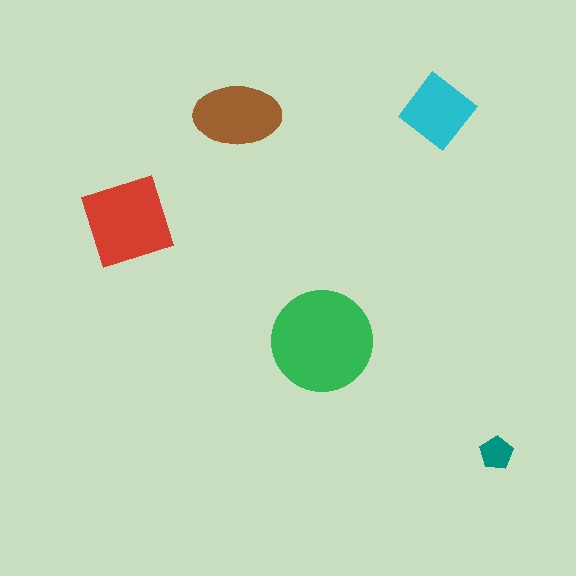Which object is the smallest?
The teal pentagon.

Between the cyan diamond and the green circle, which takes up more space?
The green circle.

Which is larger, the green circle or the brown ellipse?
The green circle.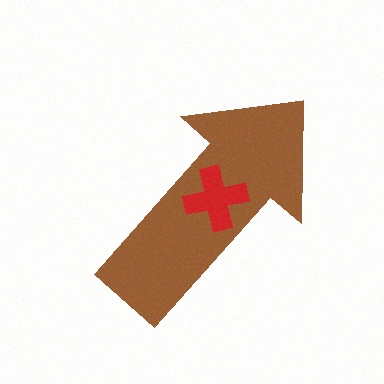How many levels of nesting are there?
2.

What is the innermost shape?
The red cross.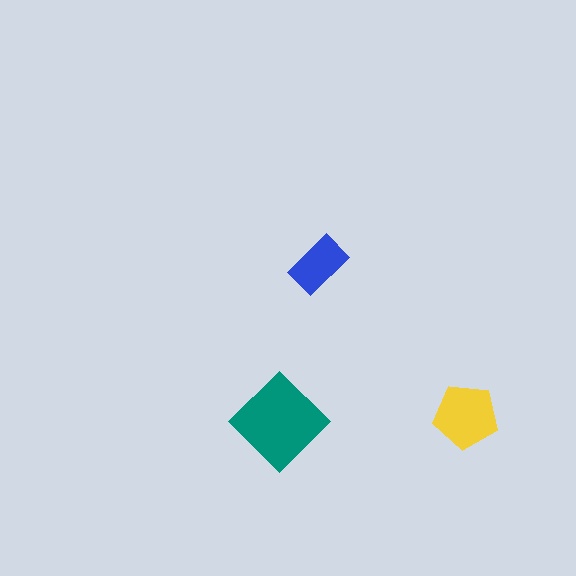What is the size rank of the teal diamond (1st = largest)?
1st.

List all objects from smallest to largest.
The blue rectangle, the yellow pentagon, the teal diamond.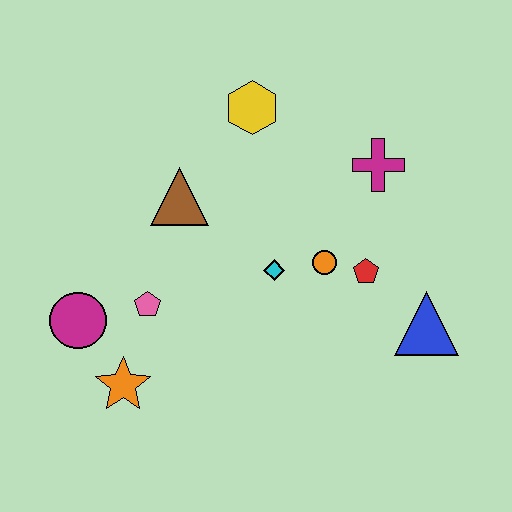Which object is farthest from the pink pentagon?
The blue triangle is farthest from the pink pentagon.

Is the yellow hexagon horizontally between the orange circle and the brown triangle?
Yes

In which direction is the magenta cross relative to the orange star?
The magenta cross is to the right of the orange star.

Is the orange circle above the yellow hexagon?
No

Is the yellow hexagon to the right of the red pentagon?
No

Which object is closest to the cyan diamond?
The orange circle is closest to the cyan diamond.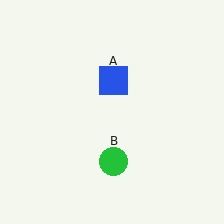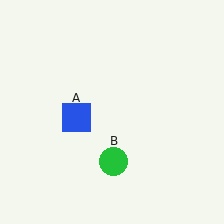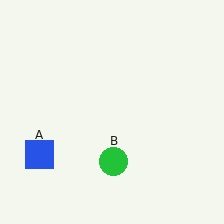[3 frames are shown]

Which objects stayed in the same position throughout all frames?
Green circle (object B) remained stationary.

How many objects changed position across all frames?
1 object changed position: blue square (object A).